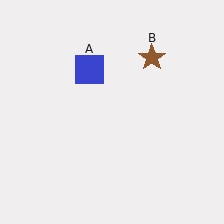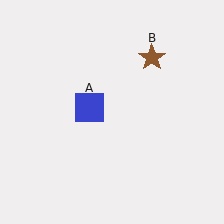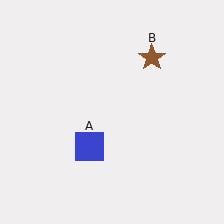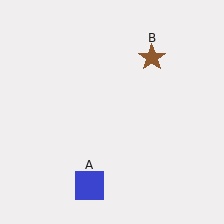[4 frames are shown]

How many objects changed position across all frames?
1 object changed position: blue square (object A).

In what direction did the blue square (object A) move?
The blue square (object A) moved down.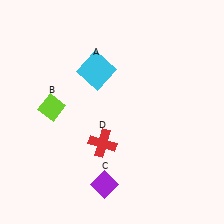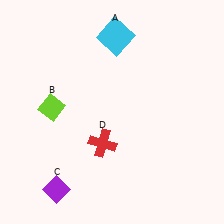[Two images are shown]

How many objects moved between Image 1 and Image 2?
2 objects moved between the two images.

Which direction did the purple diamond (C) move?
The purple diamond (C) moved left.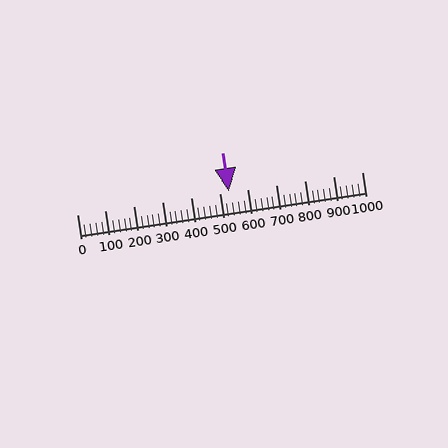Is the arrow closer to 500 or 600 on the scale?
The arrow is closer to 500.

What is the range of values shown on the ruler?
The ruler shows values from 0 to 1000.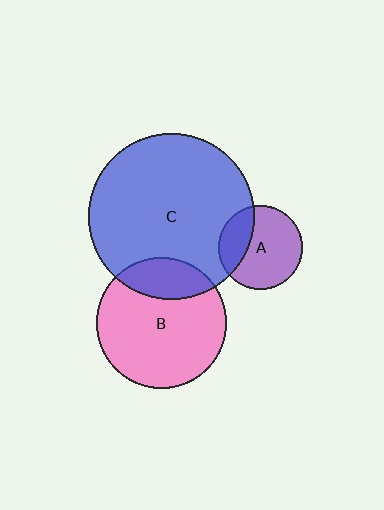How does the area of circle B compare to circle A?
Approximately 2.4 times.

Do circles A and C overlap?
Yes.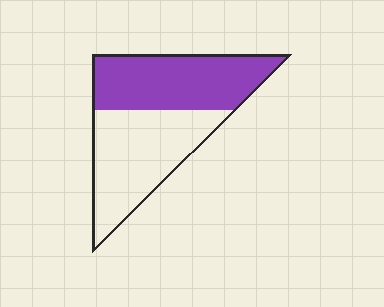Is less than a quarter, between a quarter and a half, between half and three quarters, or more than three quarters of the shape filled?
Between a quarter and a half.